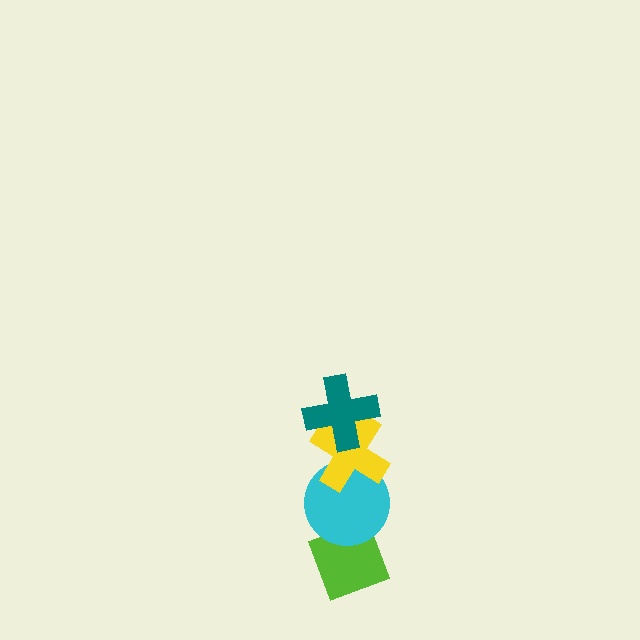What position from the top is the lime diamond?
The lime diamond is 4th from the top.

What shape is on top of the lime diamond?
The cyan circle is on top of the lime diamond.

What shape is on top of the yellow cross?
The teal cross is on top of the yellow cross.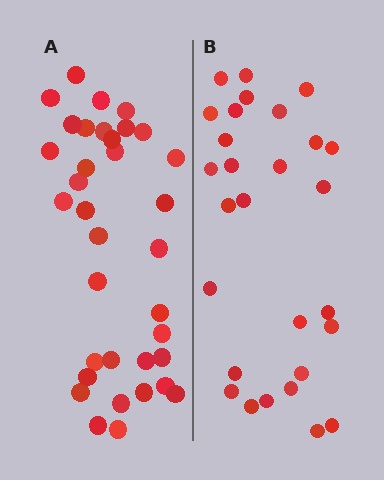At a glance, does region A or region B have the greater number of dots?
Region A (the left region) has more dots.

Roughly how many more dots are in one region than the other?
Region A has roughly 8 or so more dots than region B.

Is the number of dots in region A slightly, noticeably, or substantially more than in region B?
Region A has noticeably more, but not dramatically so. The ratio is roughly 1.2 to 1.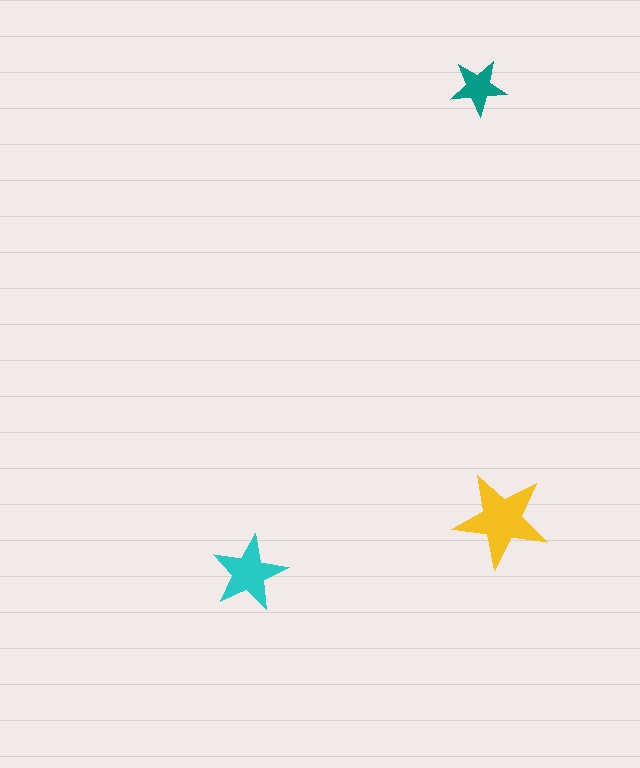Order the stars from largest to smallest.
the yellow one, the cyan one, the teal one.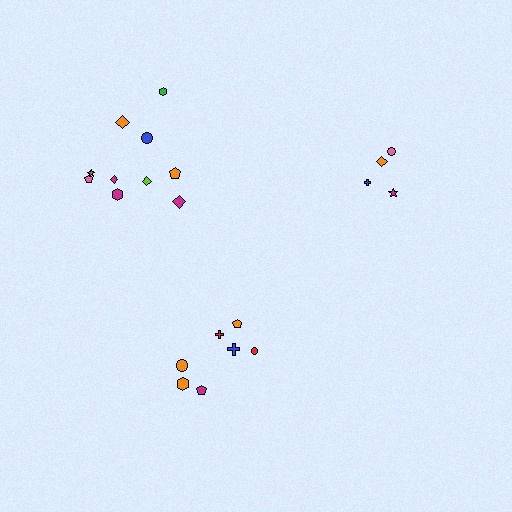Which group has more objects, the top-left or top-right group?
The top-left group.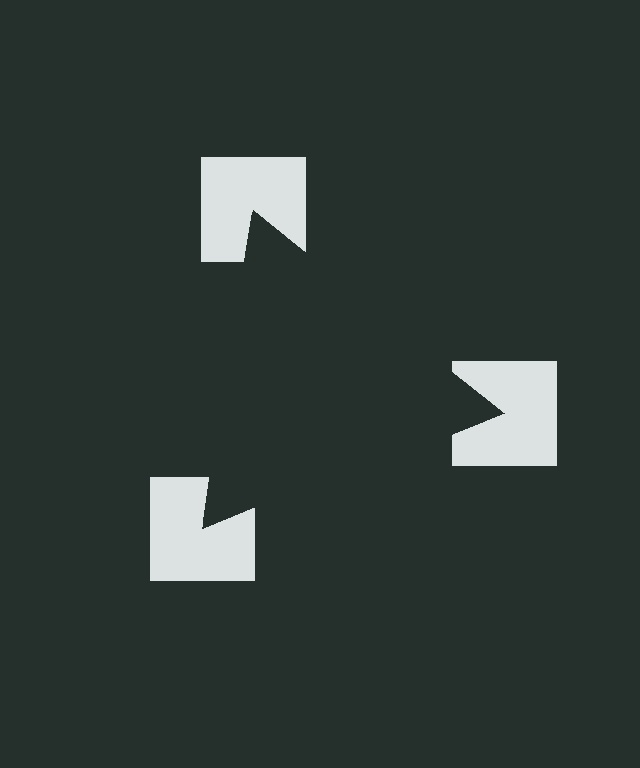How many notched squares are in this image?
There are 3 — one at each vertex of the illusory triangle.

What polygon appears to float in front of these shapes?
An illusory triangle — its edges are inferred from the aligned wedge cuts in the notched squares, not physically drawn.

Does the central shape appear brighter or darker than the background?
It typically appears slightly darker than the background, even though no actual brightness change is drawn.